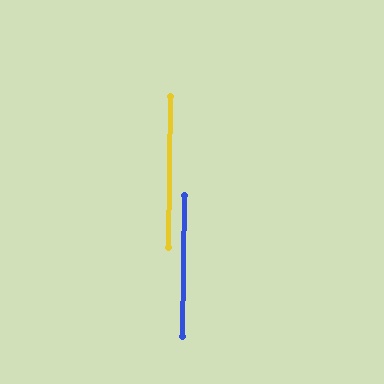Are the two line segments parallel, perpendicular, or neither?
Parallel — their directions differ by only 0.1°.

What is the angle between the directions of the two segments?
Approximately 0 degrees.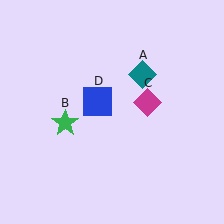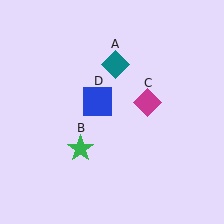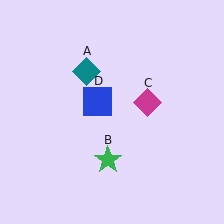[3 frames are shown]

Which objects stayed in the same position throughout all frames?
Magenta diamond (object C) and blue square (object D) remained stationary.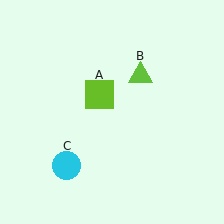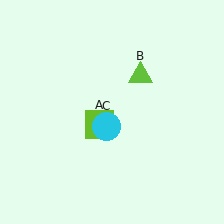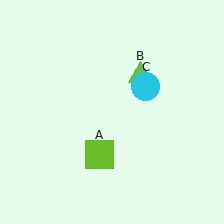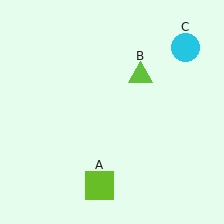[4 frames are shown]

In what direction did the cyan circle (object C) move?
The cyan circle (object C) moved up and to the right.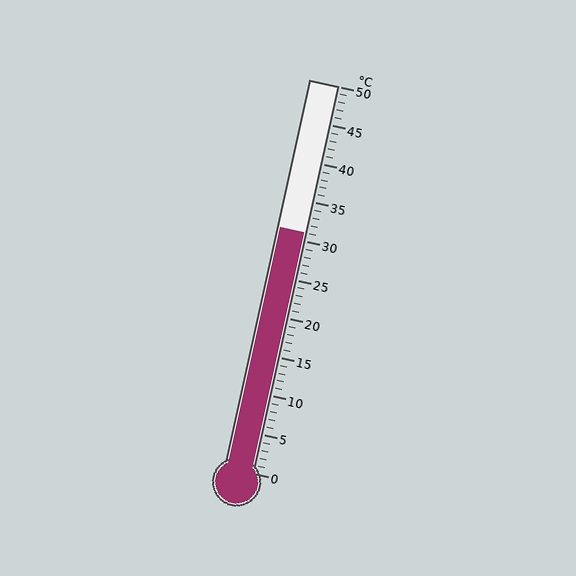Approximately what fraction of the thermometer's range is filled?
The thermometer is filled to approximately 60% of its range.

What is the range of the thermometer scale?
The thermometer scale ranges from 0°C to 50°C.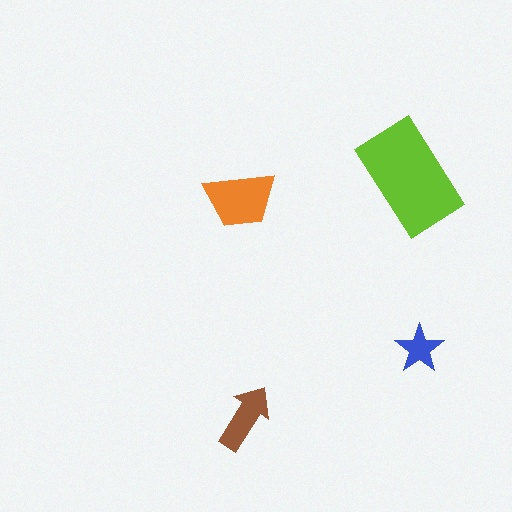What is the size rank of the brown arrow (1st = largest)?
3rd.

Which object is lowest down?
The brown arrow is bottommost.